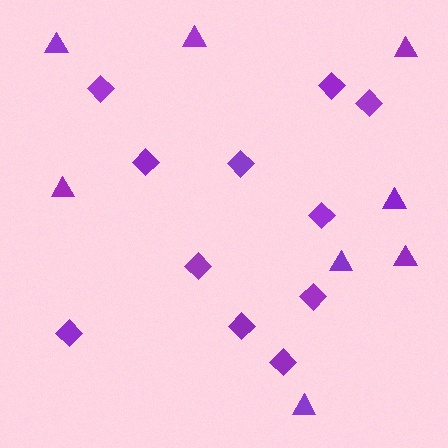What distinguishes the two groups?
There are 2 groups: one group of diamonds (11) and one group of triangles (8).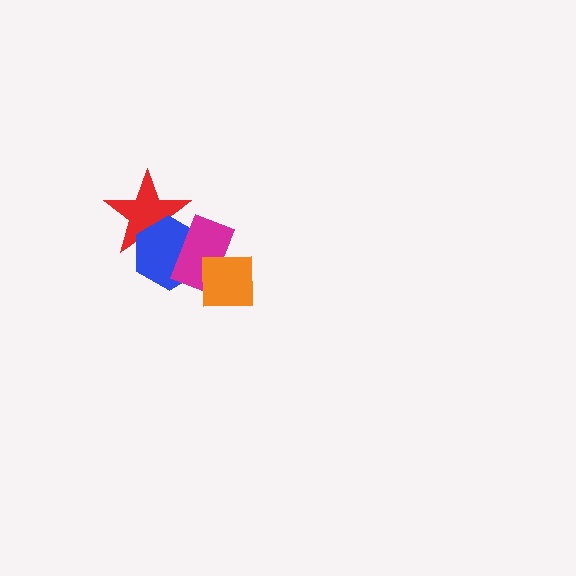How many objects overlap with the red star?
2 objects overlap with the red star.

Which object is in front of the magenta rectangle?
The orange square is in front of the magenta rectangle.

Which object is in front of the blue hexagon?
The magenta rectangle is in front of the blue hexagon.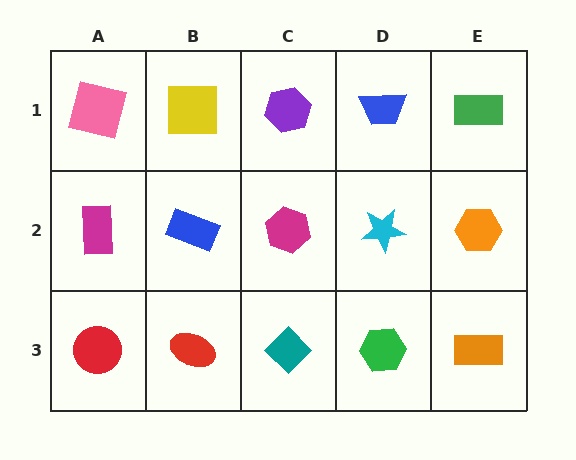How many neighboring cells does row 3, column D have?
3.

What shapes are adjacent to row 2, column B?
A yellow square (row 1, column B), a red ellipse (row 3, column B), a magenta rectangle (row 2, column A), a magenta hexagon (row 2, column C).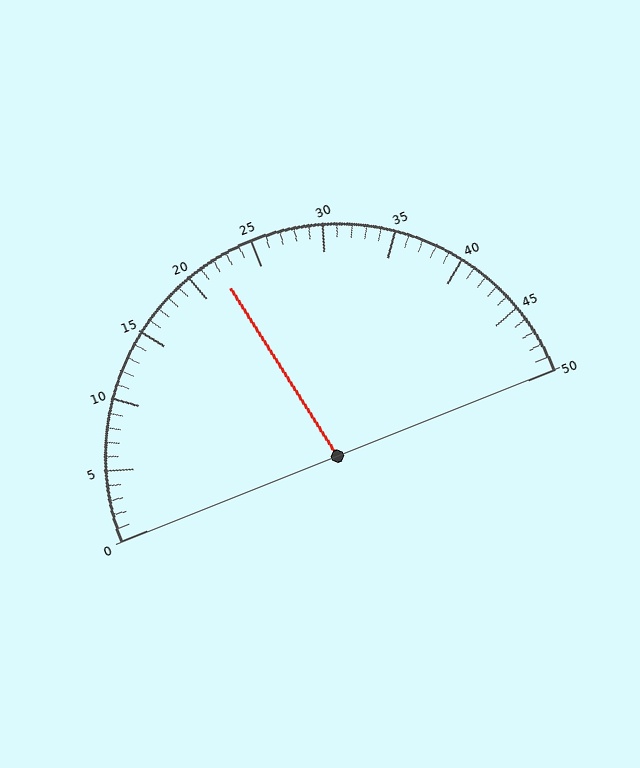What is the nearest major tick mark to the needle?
The nearest major tick mark is 20.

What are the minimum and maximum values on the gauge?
The gauge ranges from 0 to 50.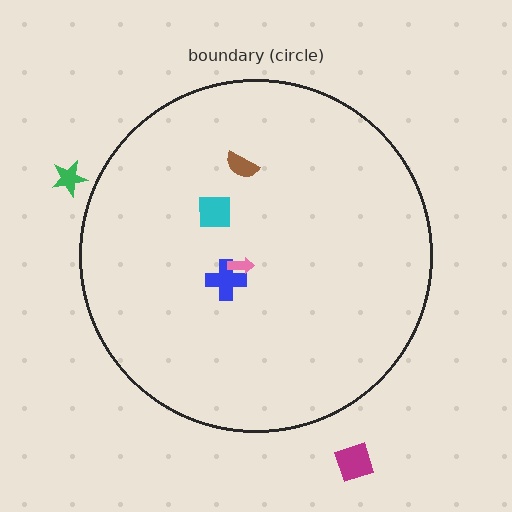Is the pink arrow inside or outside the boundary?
Inside.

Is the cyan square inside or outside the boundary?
Inside.